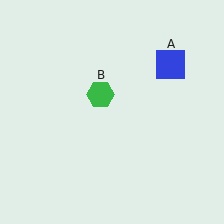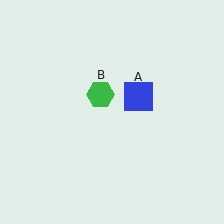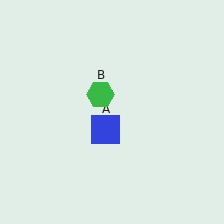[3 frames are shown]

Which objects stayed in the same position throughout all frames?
Green hexagon (object B) remained stationary.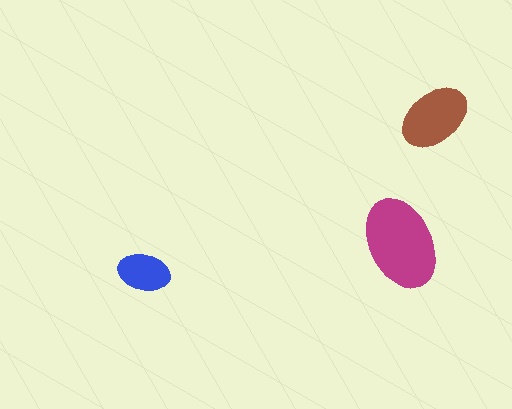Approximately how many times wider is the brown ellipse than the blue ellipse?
About 1.5 times wider.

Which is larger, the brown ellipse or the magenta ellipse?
The magenta one.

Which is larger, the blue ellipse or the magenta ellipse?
The magenta one.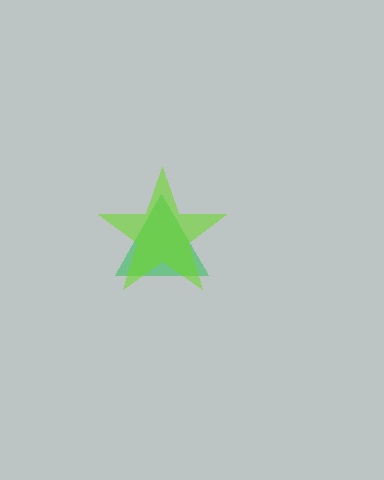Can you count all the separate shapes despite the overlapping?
Yes, there are 2 separate shapes.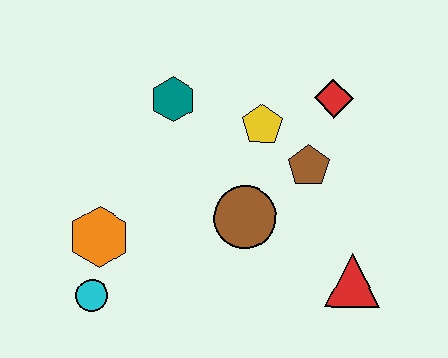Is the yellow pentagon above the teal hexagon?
No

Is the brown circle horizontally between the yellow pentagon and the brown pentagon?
No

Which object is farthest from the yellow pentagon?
The cyan circle is farthest from the yellow pentagon.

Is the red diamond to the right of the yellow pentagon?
Yes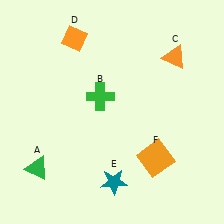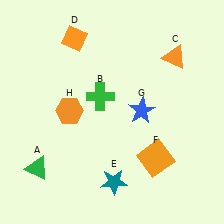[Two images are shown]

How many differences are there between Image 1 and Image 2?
There are 2 differences between the two images.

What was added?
A blue star (G), an orange hexagon (H) were added in Image 2.